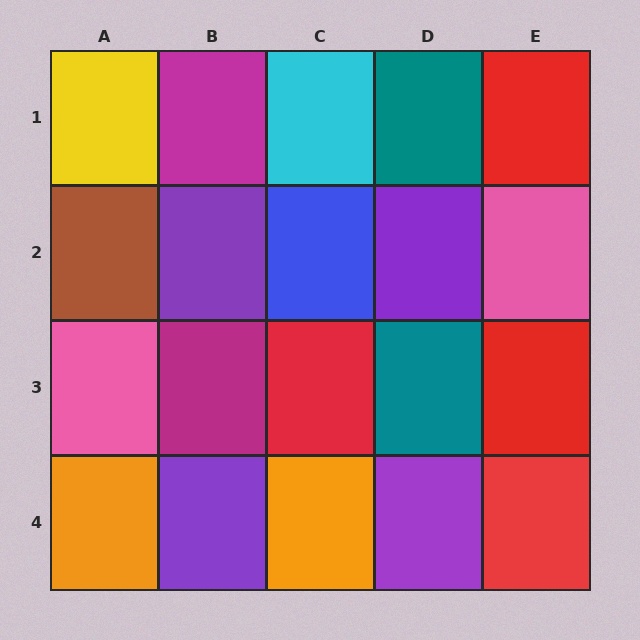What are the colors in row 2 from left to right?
Brown, purple, blue, purple, pink.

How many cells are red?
4 cells are red.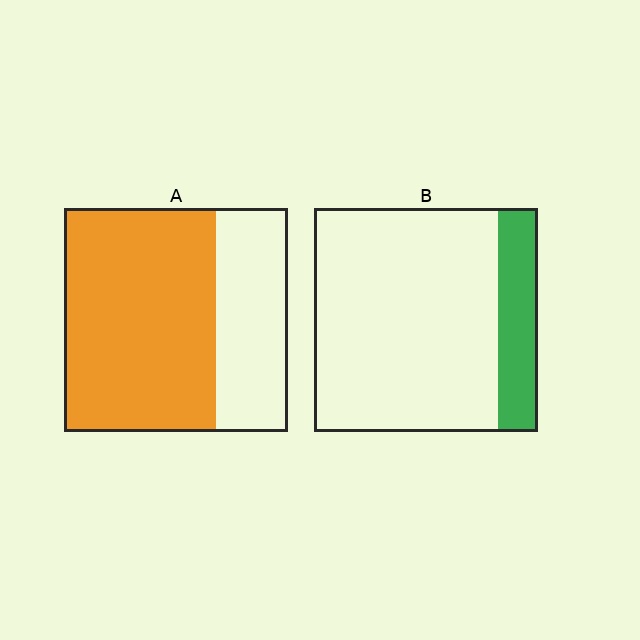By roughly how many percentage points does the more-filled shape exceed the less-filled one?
By roughly 50 percentage points (A over B).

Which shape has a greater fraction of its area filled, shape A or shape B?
Shape A.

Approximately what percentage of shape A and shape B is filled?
A is approximately 70% and B is approximately 20%.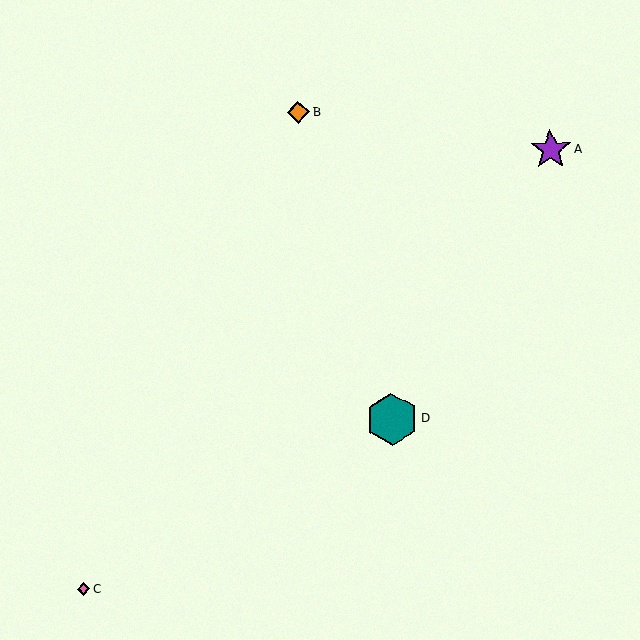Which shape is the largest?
The teal hexagon (labeled D) is the largest.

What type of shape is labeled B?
Shape B is an orange diamond.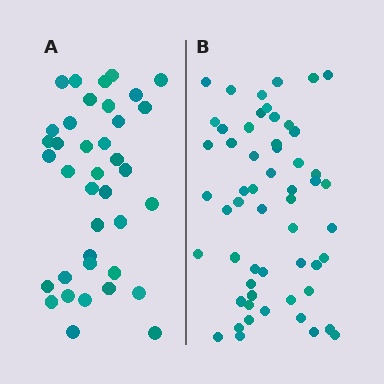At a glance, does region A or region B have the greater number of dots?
Region B (the right region) has more dots.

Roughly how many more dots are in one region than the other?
Region B has approximately 20 more dots than region A.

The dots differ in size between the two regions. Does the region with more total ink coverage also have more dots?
No. Region A has more total ink coverage because its dots are larger, but region B actually contains more individual dots. Total area can be misleading — the number of items is what matters here.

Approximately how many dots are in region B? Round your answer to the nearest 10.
About 60 dots. (The exact count is 56, which rounds to 60.)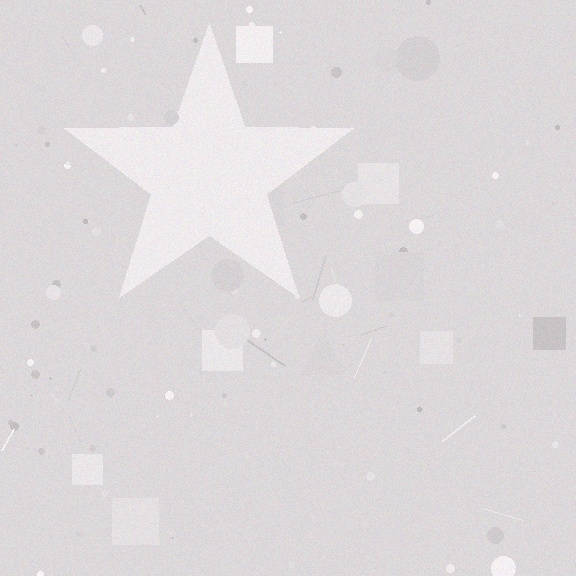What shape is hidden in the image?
A star is hidden in the image.